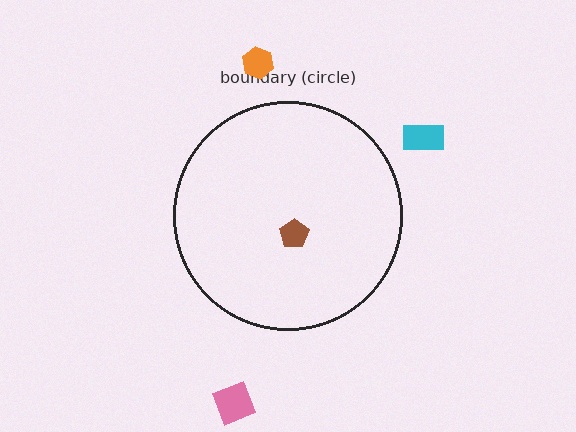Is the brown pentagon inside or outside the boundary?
Inside.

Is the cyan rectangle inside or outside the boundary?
Outside.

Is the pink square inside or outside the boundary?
Outside.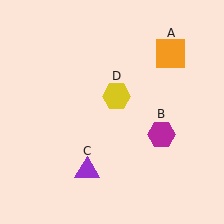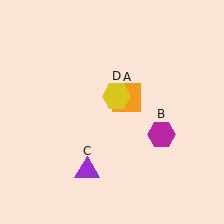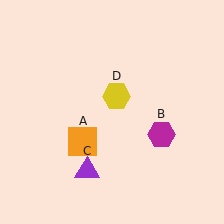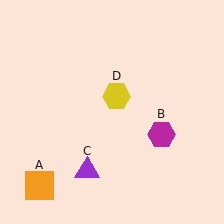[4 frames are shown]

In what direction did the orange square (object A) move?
The orange square (object A) moved down and to the left.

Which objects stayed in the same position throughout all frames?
Magenta hexagon (object B) and purple triangle (object C) and yellow hexagon (object D) remained stationary.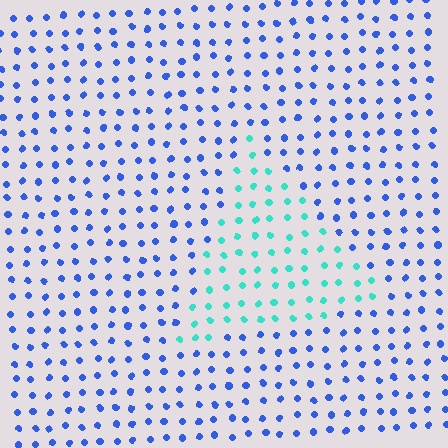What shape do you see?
I see a triangle.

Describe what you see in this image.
The image is filled with small blue elements in a uniform arrangement. A triangle-shaped region is visible where the elements are tinted to a slightly different hue, forming a subtle color boundary.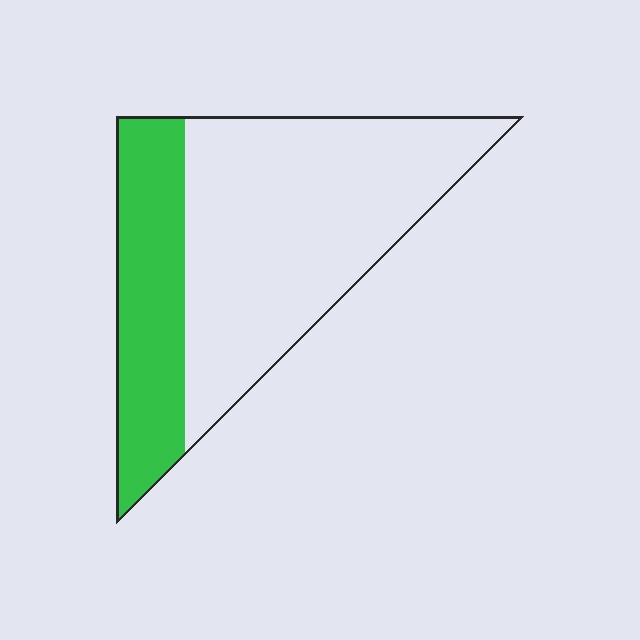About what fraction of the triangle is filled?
About one third (1/3).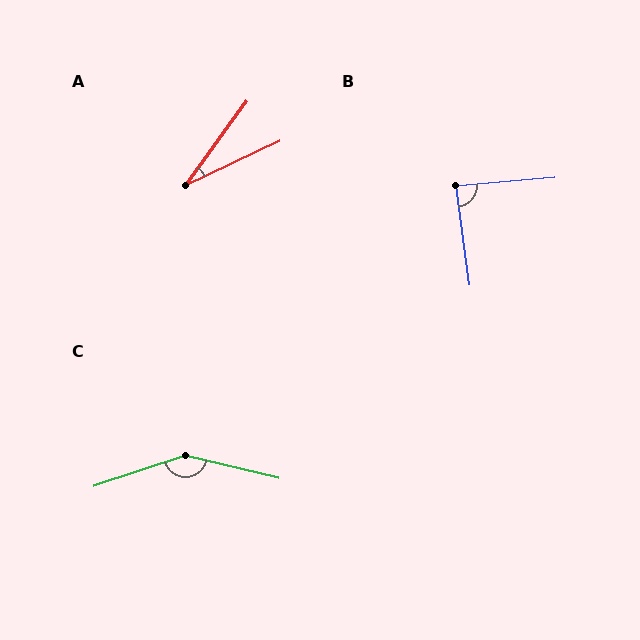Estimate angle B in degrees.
Approximately 87 degrees.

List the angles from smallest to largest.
A (29°), B (87°), C (148°).